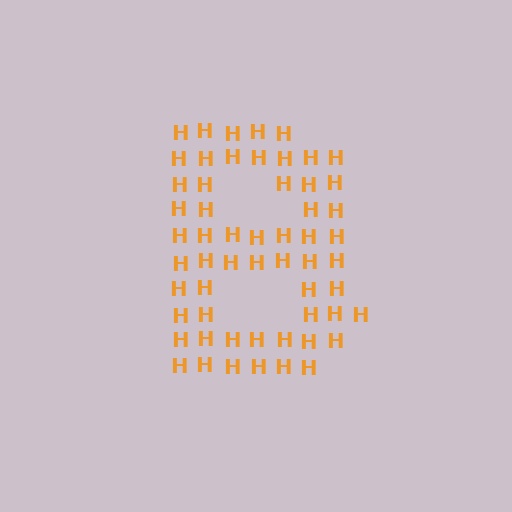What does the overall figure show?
The overall figure shows the letter B.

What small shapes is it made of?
It is made of small letter H's.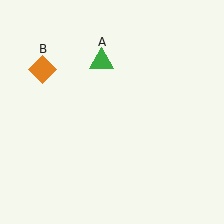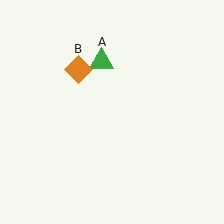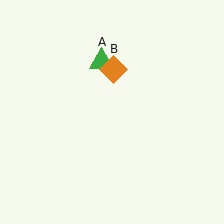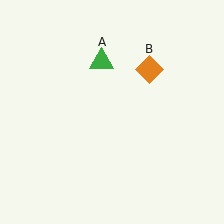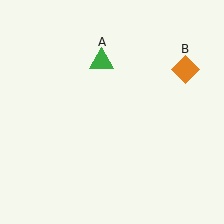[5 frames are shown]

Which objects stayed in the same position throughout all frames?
Green triangle (object A) remained stationary.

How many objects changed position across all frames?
1 object changed position: orange diamond (object B).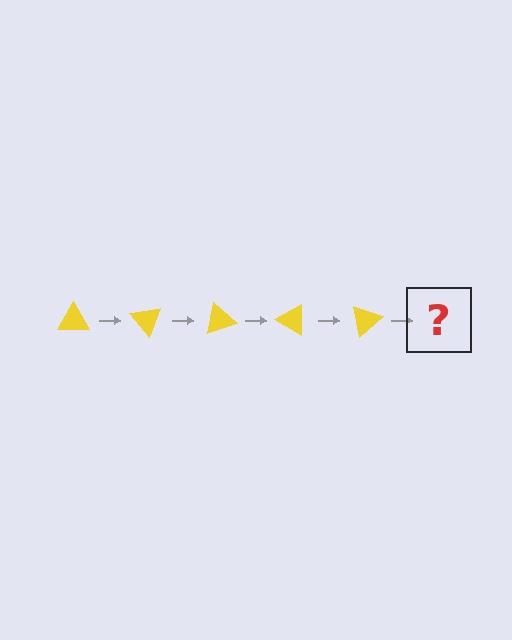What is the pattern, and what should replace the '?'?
The pattern is that the triangle rotates 50 degrees each step. The '?' should be a yellow triangle rotated 250 degrees.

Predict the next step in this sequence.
The next step is a yellow triangle rotated 250 degrees.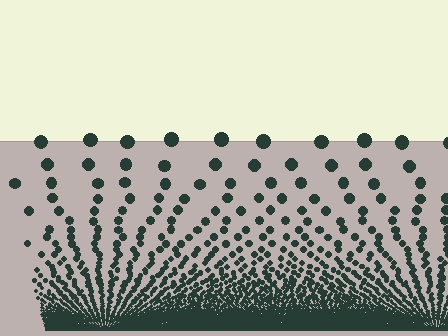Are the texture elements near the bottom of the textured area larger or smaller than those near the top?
Smaller. The gradient is inverted — elements near the bottom are smaller and denser.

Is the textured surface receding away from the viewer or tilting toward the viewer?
The surface appears to tilt toward the viewer. Texture elements get larger and sparser toward the top.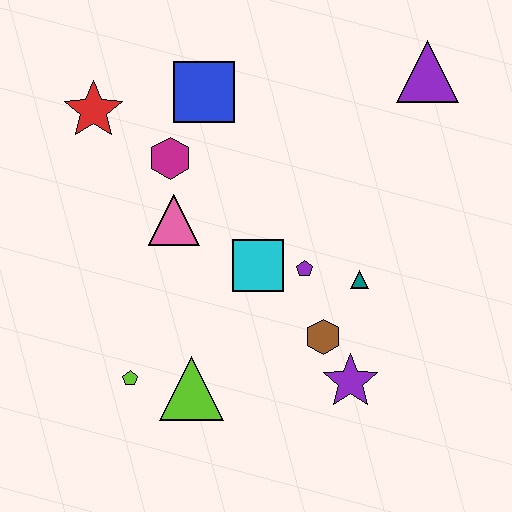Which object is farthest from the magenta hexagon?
The purple star is farthest from the magenta hexagon.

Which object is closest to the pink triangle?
The magenta hexagon is closest to the pink triangle.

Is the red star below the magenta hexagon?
No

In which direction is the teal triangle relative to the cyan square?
The teal triangle is to the right of the cyan square.